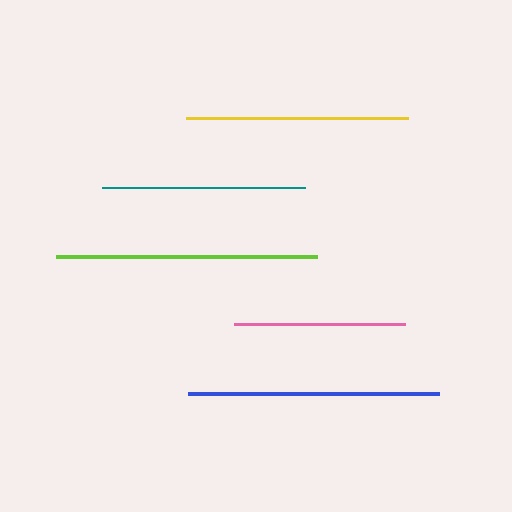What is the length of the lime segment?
The lime segment is approximately 261 pixels long.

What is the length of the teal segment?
The teal segment is approximately 203 pixels long.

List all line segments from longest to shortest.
From longest to shortest: lime, blue, yellow, teal, pink.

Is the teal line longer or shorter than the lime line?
The lime line is longer than the teal line.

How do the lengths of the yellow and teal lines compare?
The yellow and teal lines are approximately the same length.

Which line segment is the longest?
The lime line is the longest at approximately 261 pixels.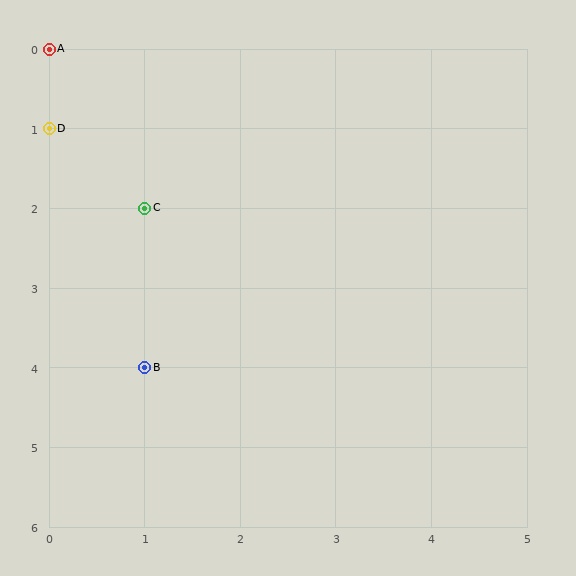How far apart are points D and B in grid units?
Points D and B are 1 column and 3 rows apart (about 3.2 grid units diagonally).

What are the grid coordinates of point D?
Point D is at grid coordinates (0, 1).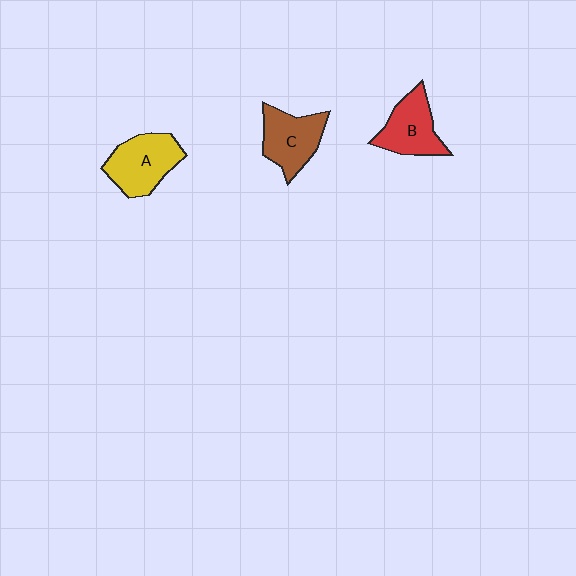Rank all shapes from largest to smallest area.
From largest to smallest: A (yellow), C (brown), B (red).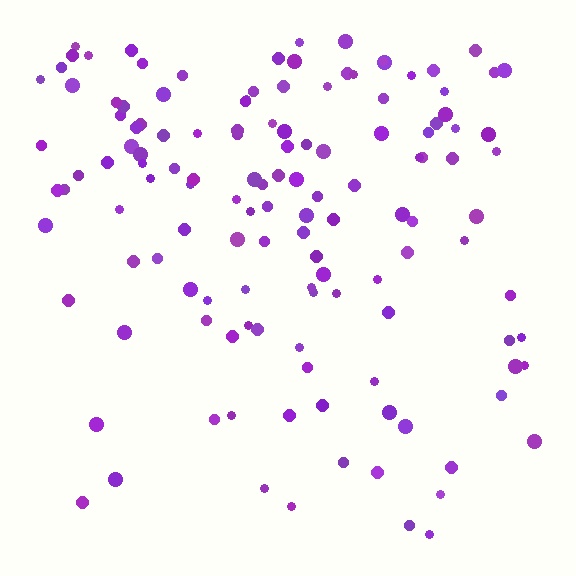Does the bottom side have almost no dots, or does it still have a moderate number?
Still a moderate number, just noticeably fewer than the top.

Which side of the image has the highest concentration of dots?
The top.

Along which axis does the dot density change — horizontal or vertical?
Vertical.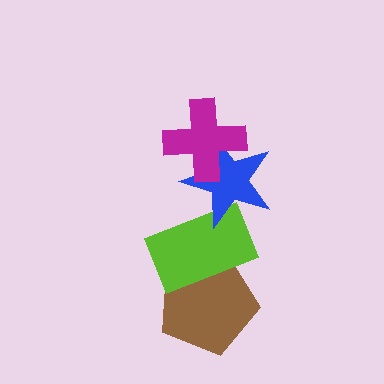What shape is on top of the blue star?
The magenta cross is on top of the blue star.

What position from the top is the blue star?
The blue star is 2nd from the top.